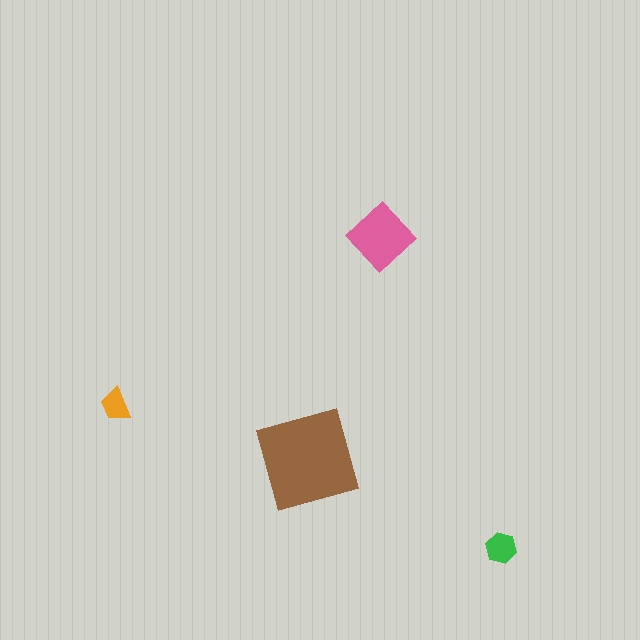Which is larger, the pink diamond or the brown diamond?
The brown diamond.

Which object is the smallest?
The orange trapezoid.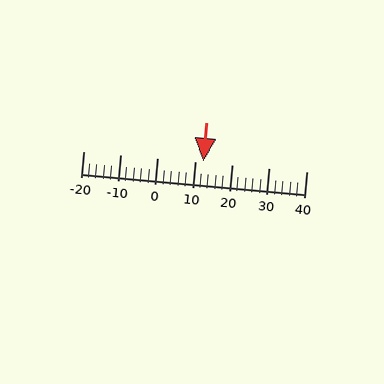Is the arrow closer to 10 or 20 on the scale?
The arrow is closer to 10.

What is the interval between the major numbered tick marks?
The major tick marks are spaced 10 units apart.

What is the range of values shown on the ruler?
The ruler shows values from -20 to 40.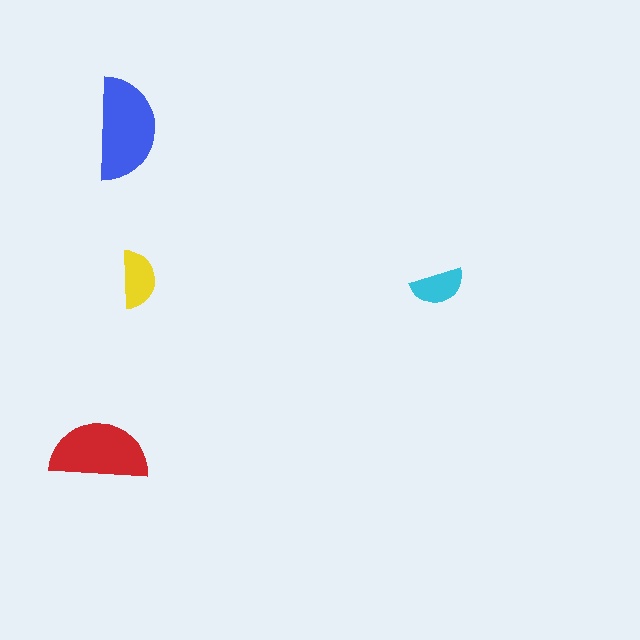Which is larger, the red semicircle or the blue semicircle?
The blue one.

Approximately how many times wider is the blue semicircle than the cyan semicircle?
About 2 times wider.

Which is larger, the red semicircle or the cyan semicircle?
The red one.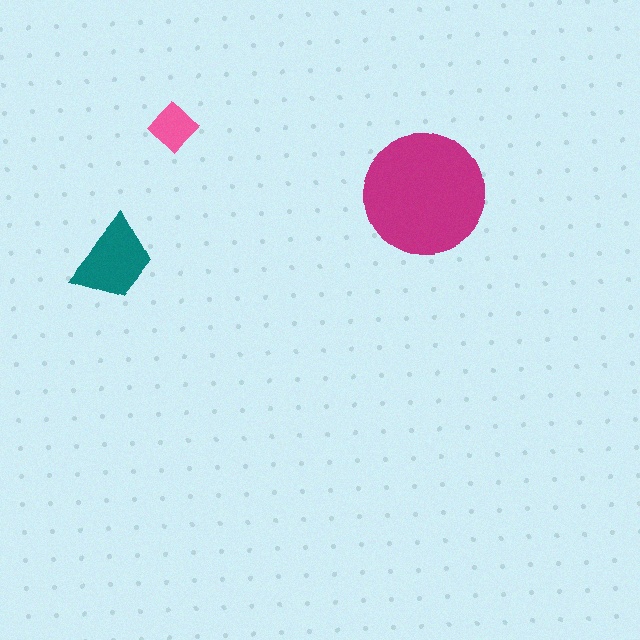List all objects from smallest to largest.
The pink diamond, the teal trapezoid, the magenta circle.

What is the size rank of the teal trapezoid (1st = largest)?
2nd.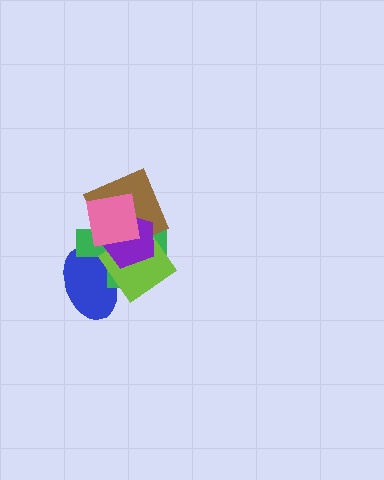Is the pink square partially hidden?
No, no other shape covers it.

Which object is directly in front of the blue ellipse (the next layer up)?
The green cross is directly in front of the blue ellipse.